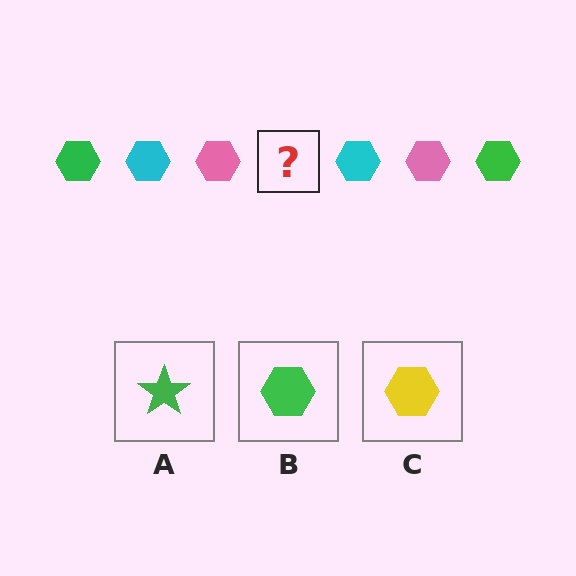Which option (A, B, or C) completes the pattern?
B.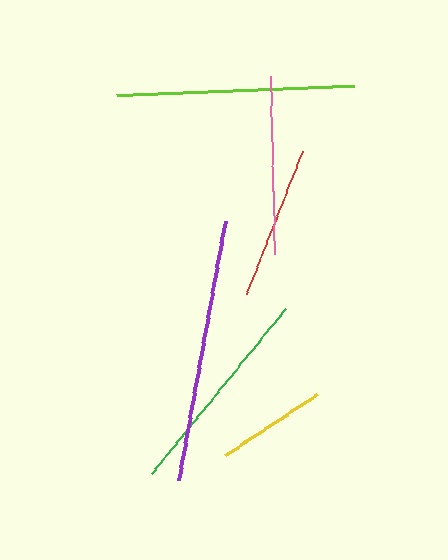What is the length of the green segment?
The green segment is approximately 213 pixels long.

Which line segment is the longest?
The purple line is the longest at approximately 264 pixels.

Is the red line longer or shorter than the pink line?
The pink line is longer than the red line.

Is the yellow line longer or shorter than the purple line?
The purple line is longer than the yellow line.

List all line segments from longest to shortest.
From longest to shortest: purple, lime, green, pink, red, yellow.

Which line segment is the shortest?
The yellow line is the shortest at approximately 110 pixels.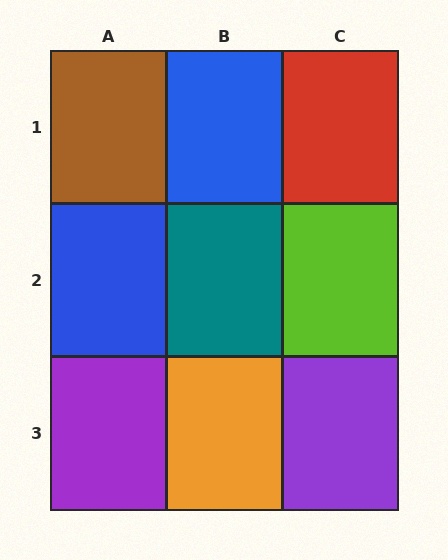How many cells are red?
1 cell is red.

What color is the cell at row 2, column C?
Lime.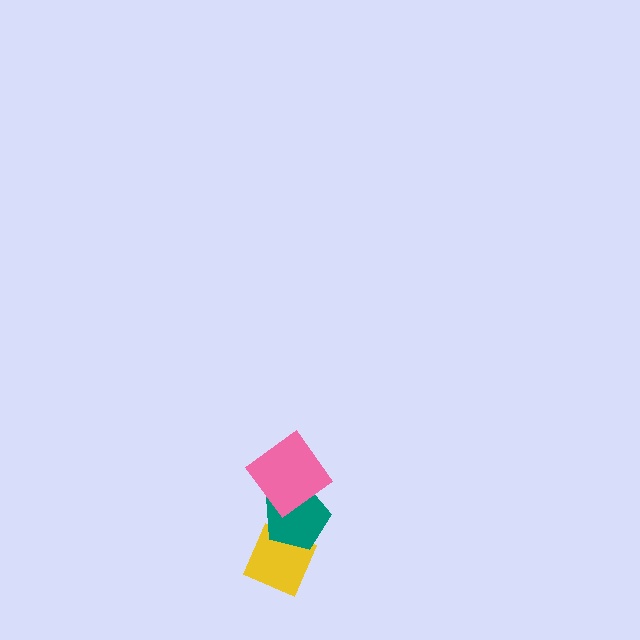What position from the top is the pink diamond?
The pink diamond is 1st from the top.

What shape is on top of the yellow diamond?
The teal pentagon is on top of the yellow diamond.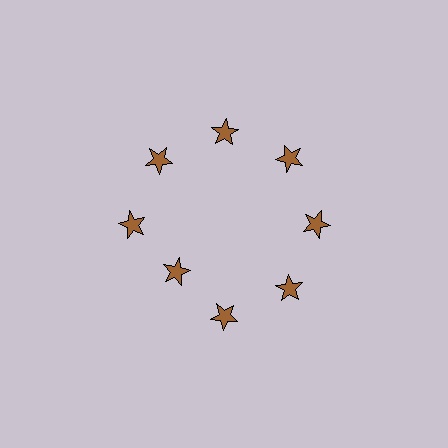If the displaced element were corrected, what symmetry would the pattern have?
It would have 8-fold rotational symmetry — the pattern would map onto itself every 45 degrees.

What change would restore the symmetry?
The symmetry would be restored by moving it outward, back onto the ring so that all 8 stars sit at equal angles and equal distance from the center.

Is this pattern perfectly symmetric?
No. The 8 brown stars are arranged in a ring, but one element near the 8 o'clock position is pulled inward toward the center, breaking the 8-fold rotational symmetry.